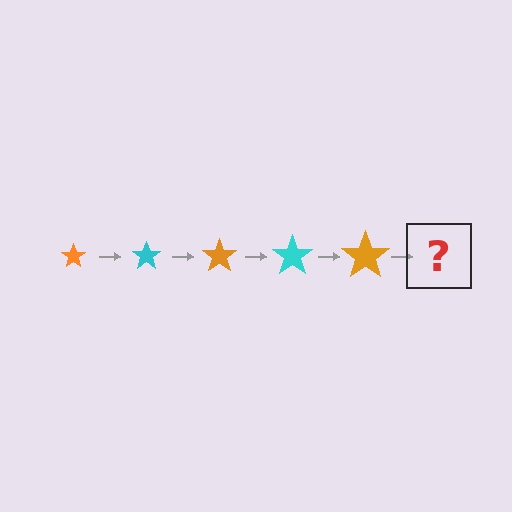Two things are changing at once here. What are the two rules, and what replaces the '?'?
The two rules are that the star grows larger each step and the color cycles through orange and cyan. The '?' should be a cyan star, larger than the previous one.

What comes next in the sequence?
The next element should be a cyan star, larger than the previous one.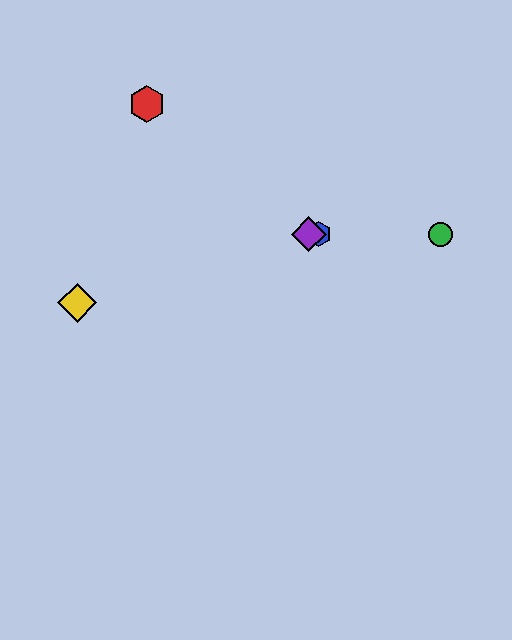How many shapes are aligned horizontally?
3 shapes (the blue hexagon, the green circle, the purple diamond) are aligned horizontally.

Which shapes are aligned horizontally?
The blue hexagon, the green circle, the purple diamond are aligned horizontally.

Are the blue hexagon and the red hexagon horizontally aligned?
No, the blue hexagon is at y≈234 and the red hexagon is at y≈104.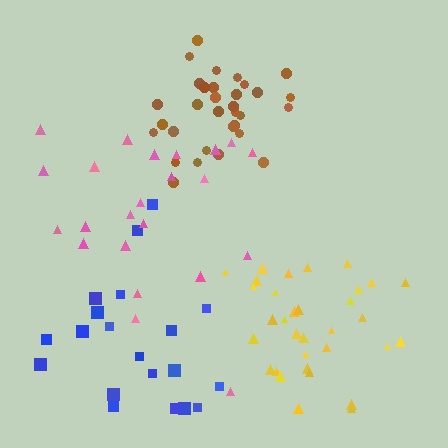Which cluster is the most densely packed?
Brown.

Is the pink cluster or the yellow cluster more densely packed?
Yellow.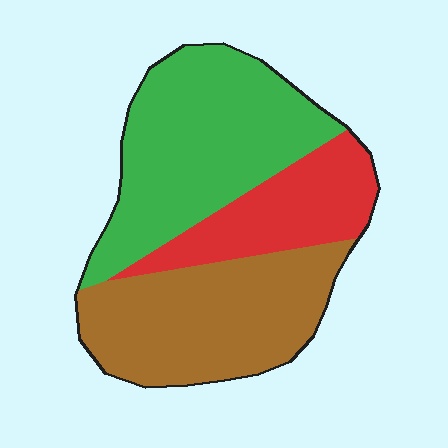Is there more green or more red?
Green.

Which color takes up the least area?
Red, at roughly 20%.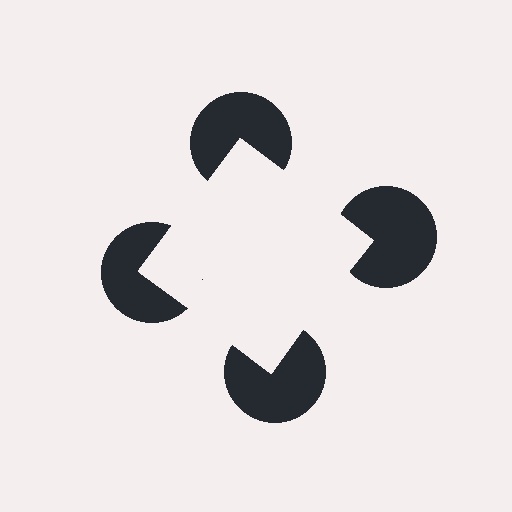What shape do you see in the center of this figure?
An illusory square — its edges are inferred from the aligned wedge cuts in the pac-man discs, not physically drawn.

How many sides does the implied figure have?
4 sides.